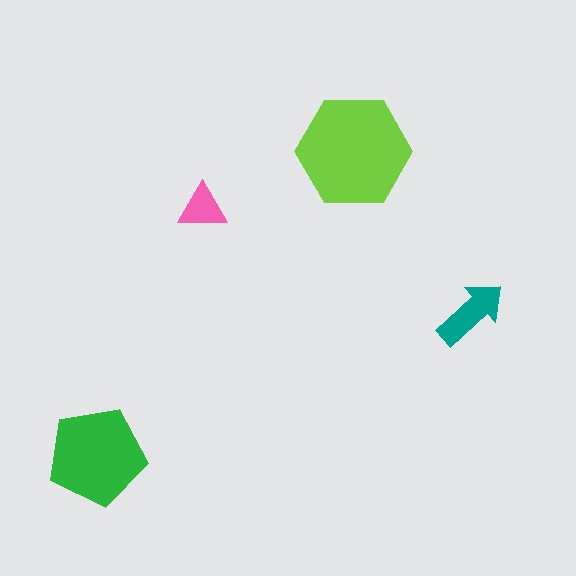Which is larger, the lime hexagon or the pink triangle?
The lime hexagon.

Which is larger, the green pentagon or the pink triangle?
The green pentagon.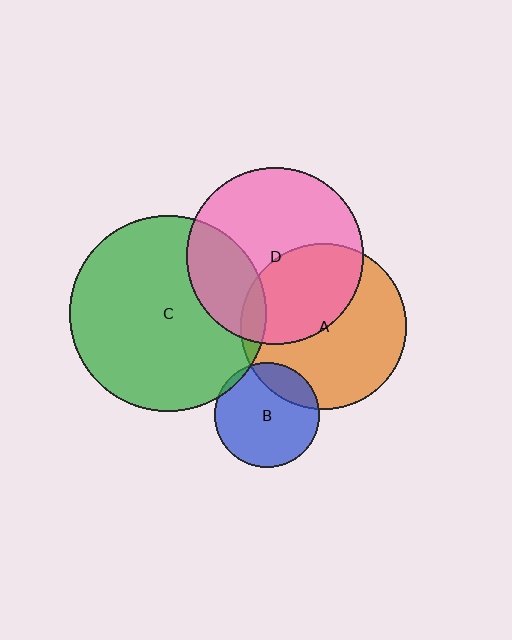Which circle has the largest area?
Circle C (green).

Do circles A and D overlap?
Yes.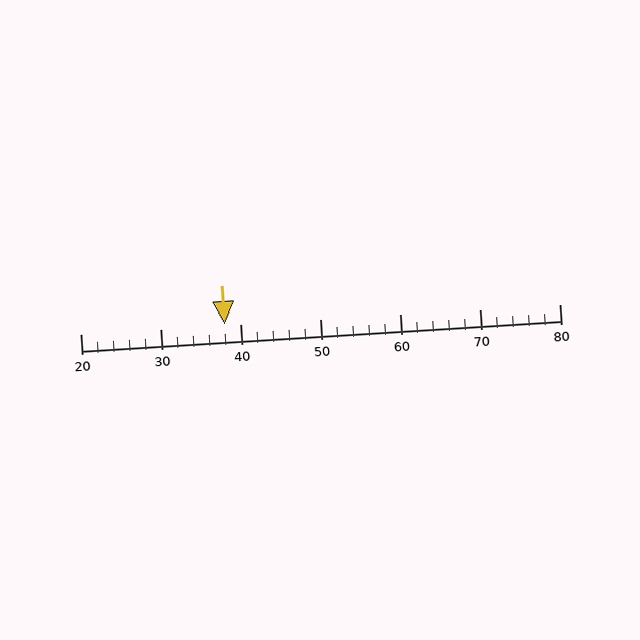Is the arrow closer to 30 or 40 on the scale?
The arrow is closer to 40.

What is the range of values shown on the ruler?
The ruler shows values from 20 to 80.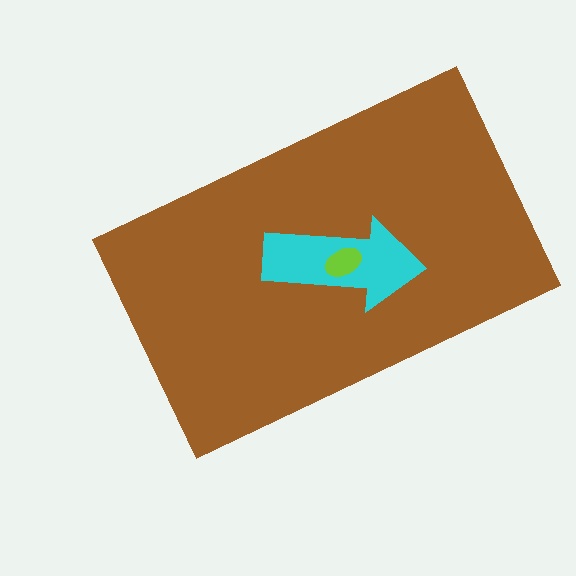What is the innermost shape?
The lime ellipse.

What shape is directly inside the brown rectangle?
The cyan arrow.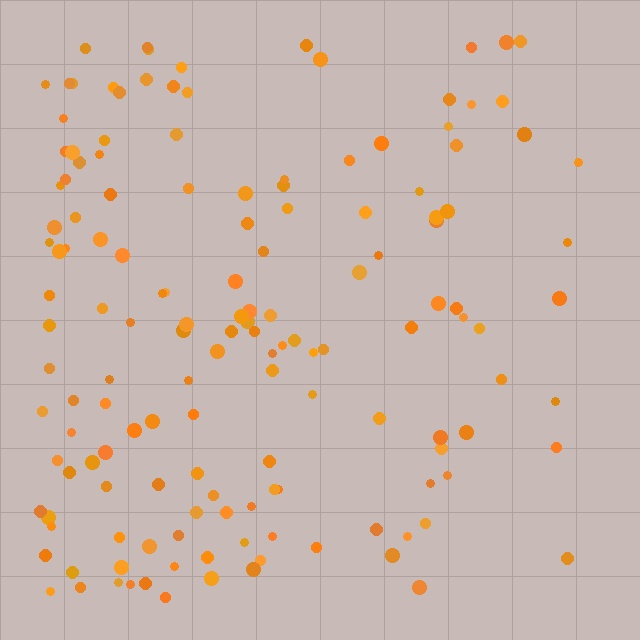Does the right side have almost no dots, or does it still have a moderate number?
Still a moderate number, just noticeably fewer than the left.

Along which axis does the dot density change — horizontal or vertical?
Horizontal.